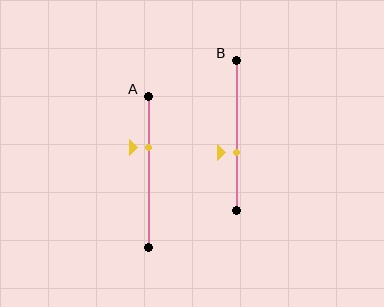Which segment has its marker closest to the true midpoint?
Segment B has its marker closest to the true midpoint.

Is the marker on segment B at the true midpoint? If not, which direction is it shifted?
No, the marker on segment B is shifted downward by about 11% of the segment length.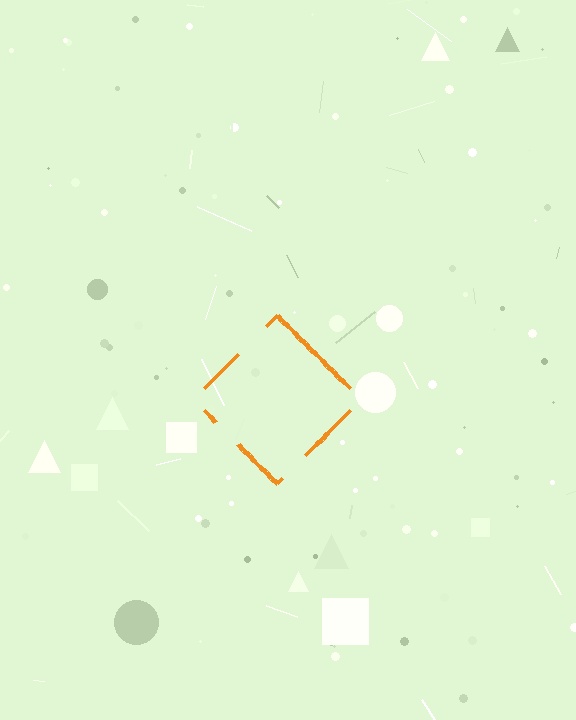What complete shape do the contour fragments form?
The contour fragments form a diamond.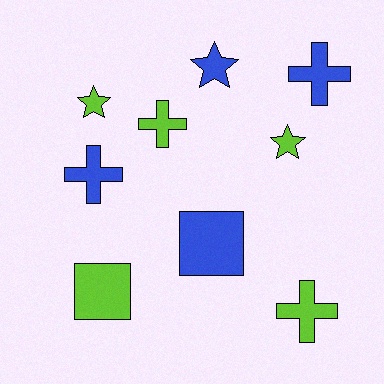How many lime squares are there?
There is 1 lime square.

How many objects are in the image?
There are 9 objects.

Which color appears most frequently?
Lime, with 5 objects.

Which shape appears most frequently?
Cross, with 4 objects.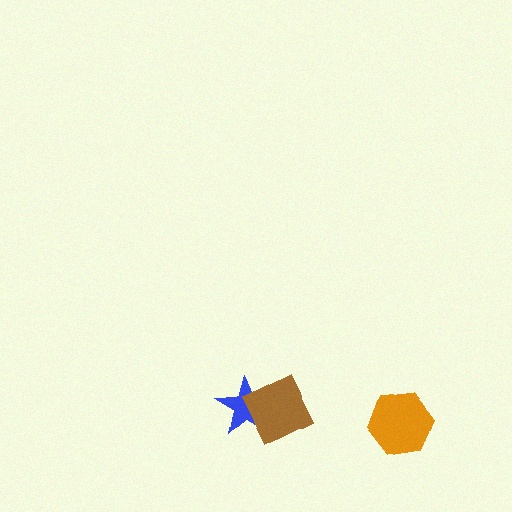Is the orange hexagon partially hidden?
No, no other shape covers it.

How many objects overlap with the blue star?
1 object overlaps with the blue star.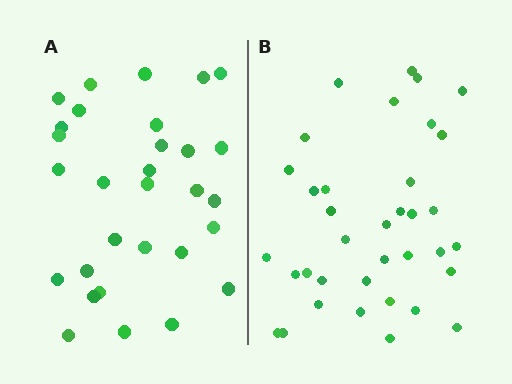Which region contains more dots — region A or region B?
Region B (the right region) has more dots.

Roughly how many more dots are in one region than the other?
Region B has about 6 more dots than region A.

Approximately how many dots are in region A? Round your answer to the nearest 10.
About 30 dots.